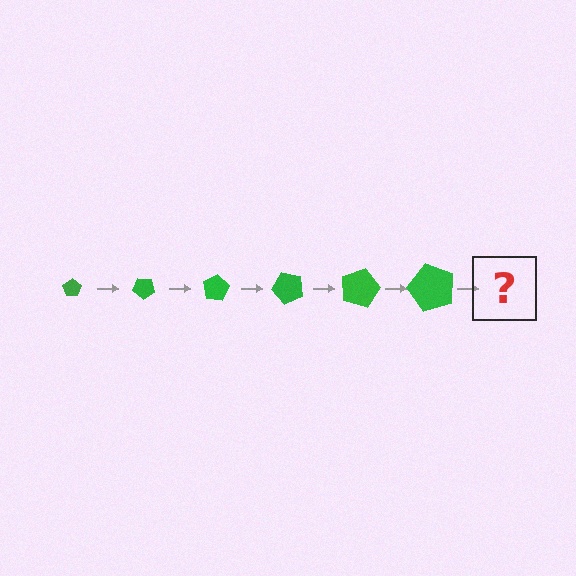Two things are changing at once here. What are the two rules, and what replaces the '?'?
The two rules are that the pentagon grows larger each step and it rotates 40 degrees each step. The '?' should be a pentagon, larger than the previous one and rotated 240 degrees from the start.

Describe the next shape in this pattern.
It should be a pentagon, larger than the previous one and rotated 240 degrees from the start.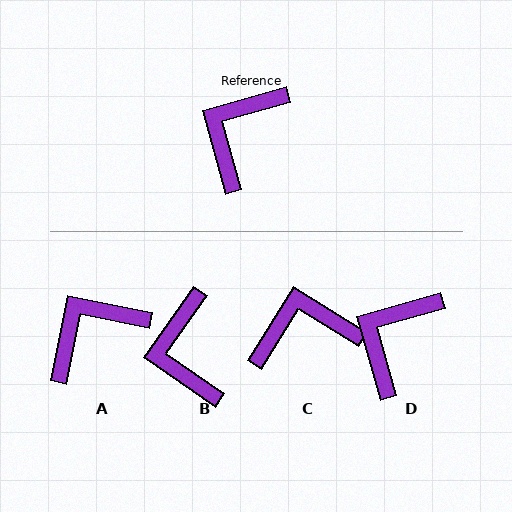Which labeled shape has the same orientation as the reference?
D.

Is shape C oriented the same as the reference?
No, it is off by about 48 degrees.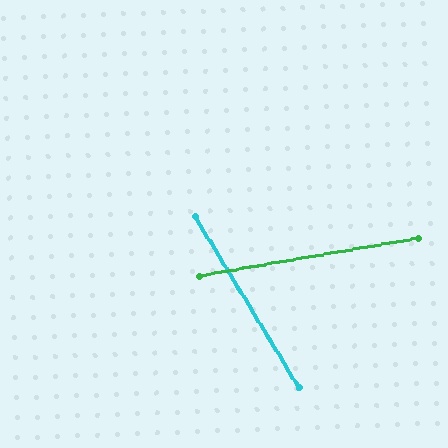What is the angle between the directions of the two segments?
Approximately 68 degrees.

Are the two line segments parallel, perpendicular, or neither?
Neither parallel nor perpendicular — they differ by about 68°.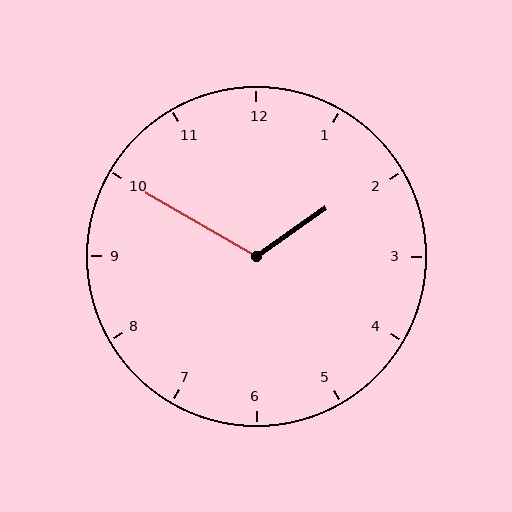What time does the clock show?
1:50.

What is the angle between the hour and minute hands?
Approximately 115 degrees.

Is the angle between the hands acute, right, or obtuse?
It is obtuse.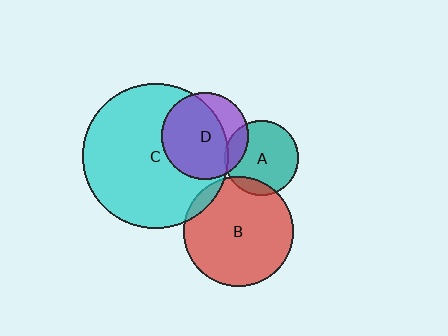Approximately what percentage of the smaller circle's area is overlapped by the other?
Approximately 15%.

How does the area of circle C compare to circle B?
Approximately 1.7 times.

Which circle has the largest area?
Circle C (cyan).